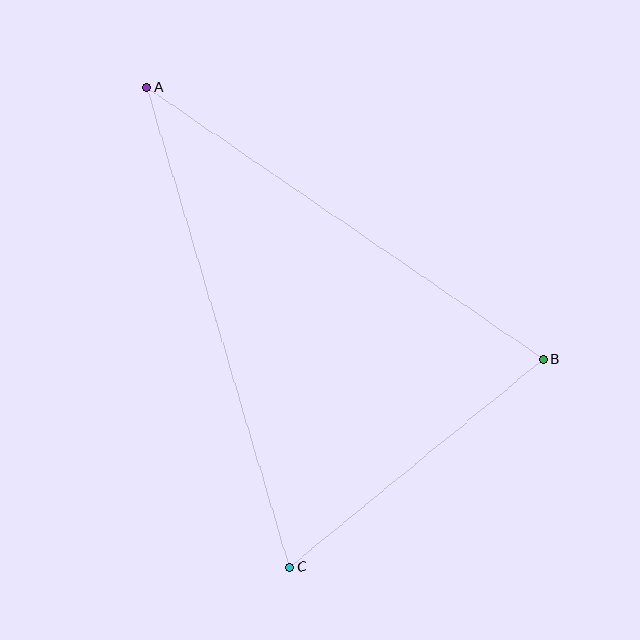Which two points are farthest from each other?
Points A and C are farthest from each other.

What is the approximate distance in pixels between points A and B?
The distance between A and B is approximately 481 pixels.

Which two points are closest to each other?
Points B and C are closest to each other.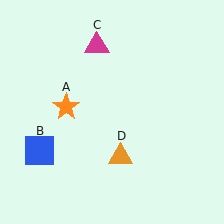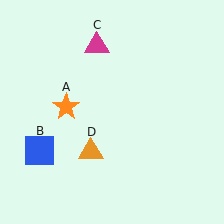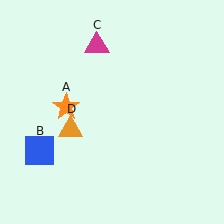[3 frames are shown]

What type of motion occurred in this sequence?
The orange triangle (object D) rotated clockwise around the center of the scene.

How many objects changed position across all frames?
1 object changed position: orange triangle (object D).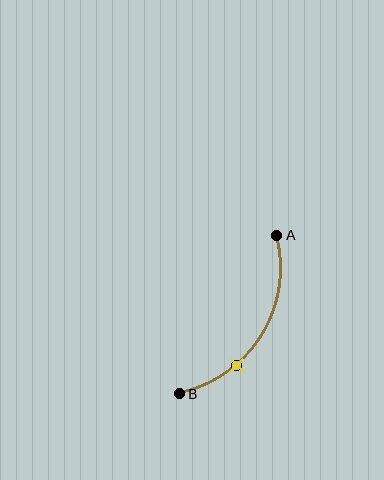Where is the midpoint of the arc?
The arc midpoint is the point on the curve farthest from the straight line joining A and B. It sits to the right of that line.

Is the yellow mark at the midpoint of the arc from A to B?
No. The yellow mark lies on the arc but is closer to endpoint B. The arc midpoint would be at the point on the curve equidistant along the arc from both A and B.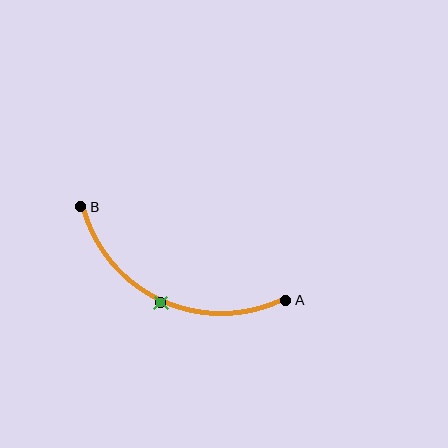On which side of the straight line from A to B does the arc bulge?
The arc bulges below the straight line connecting A and B.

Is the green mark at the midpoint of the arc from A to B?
Yes. The green mark lies on the arc at equal arc-length from both A and B — it is the arc midpoint.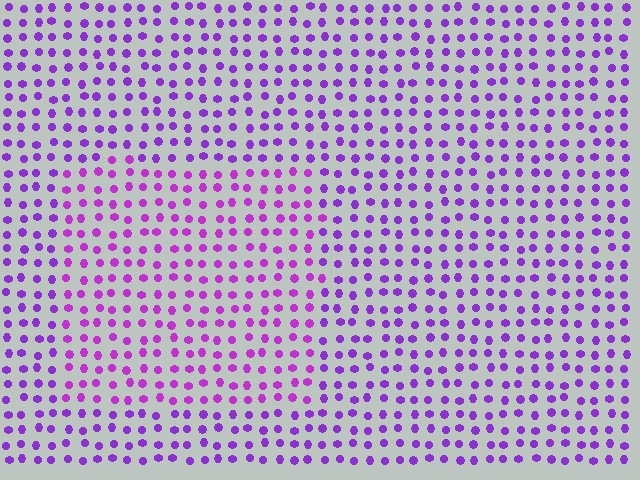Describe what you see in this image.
The image is filled with small purple elements in a uniform arrangement. A rectangle-shaped region is visible where the elements are tinted to a slightly different hue, forming a subtle color boundary.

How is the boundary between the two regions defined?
The boundary is defined purely by a slight shift in hue (about 20 degrees). Spacing, size, and orientation are identical on both sides.